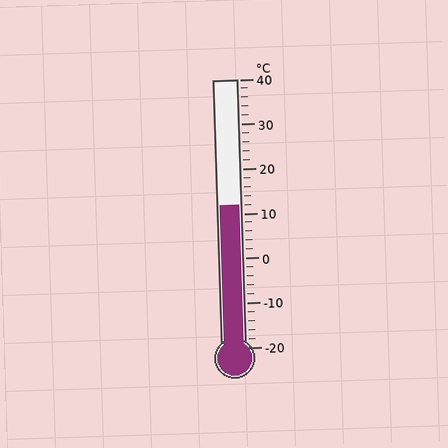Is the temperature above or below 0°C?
The temperature is above 0°C.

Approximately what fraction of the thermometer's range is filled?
The thermometer is filled to approximately 55% of its range.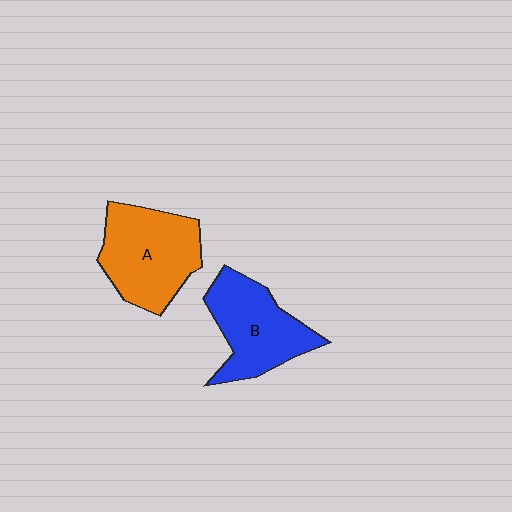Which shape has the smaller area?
Shape B (blue).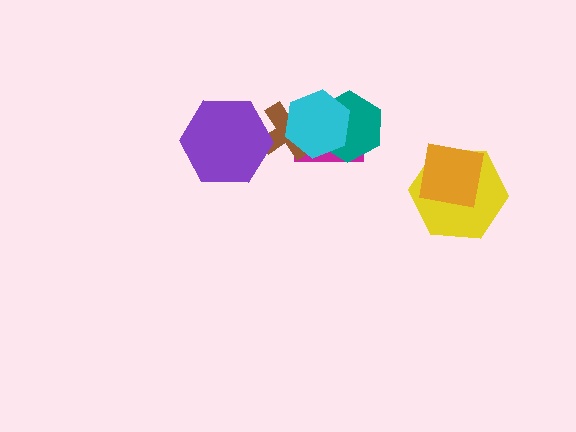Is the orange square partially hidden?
No, no other shape covers it.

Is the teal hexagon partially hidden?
Yes, it is partially covered by another shape.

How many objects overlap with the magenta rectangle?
3 objects overlap with the magenta rectangle.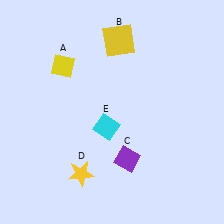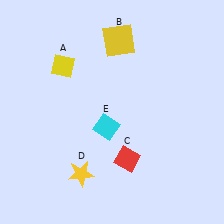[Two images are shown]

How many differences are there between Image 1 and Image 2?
There is 1 difference between the two images.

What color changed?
The diamond (C) changed from purple in Image 1 to red in Image 2.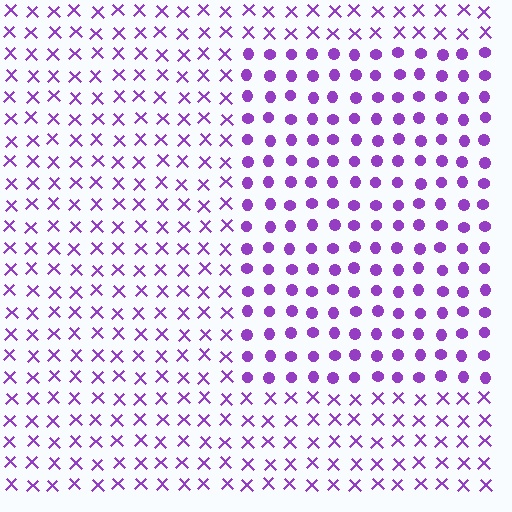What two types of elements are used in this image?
The image uses circles inside the rectangle region and X marks outside it.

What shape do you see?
I see a rectangle.